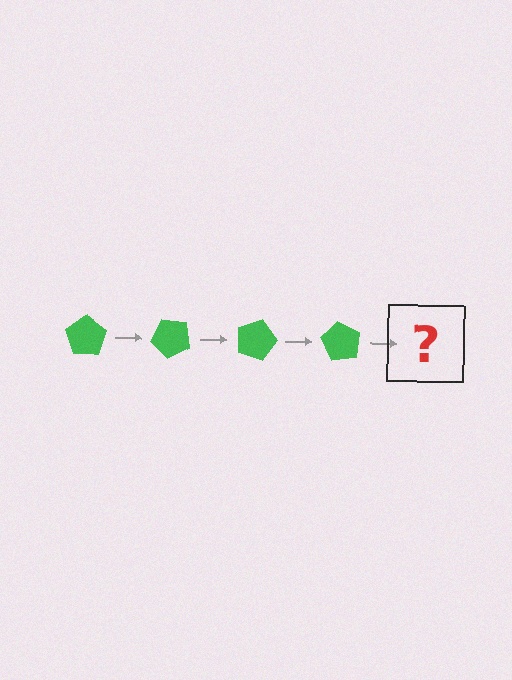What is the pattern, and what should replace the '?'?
The pattern is that the pentagon rotates 45 degrees each step. The '?' should be a green pentagon rotated 180 degrees.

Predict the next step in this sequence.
The next step is a green pentagon rotated 180 degrees.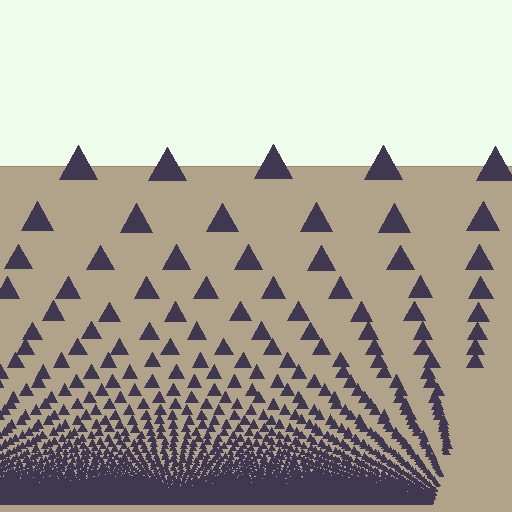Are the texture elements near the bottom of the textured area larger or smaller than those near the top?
Smaller. The gradient is inverted — elements near the bottom are smaller and denser.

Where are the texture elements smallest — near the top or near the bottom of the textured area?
Near the bottom.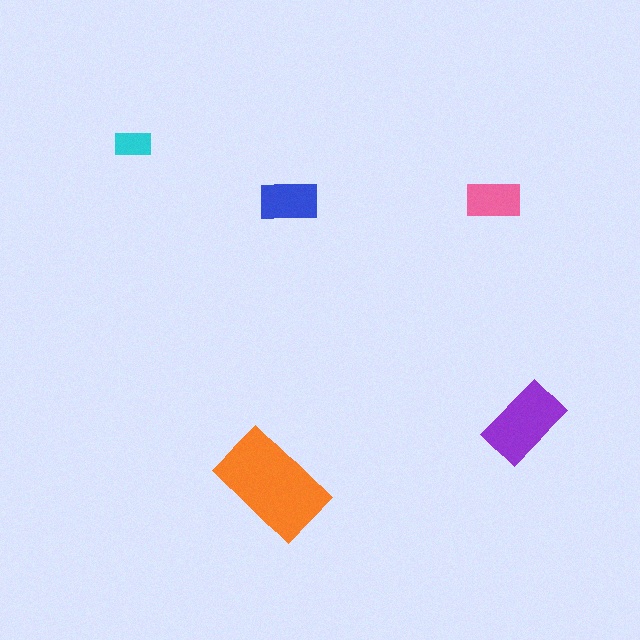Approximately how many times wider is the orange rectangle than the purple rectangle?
About 1.5 times wider.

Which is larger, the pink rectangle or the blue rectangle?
The blue one.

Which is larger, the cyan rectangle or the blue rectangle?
The blue one.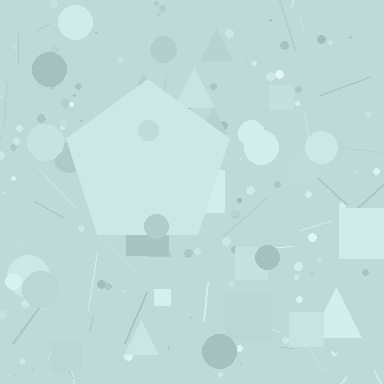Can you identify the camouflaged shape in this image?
The camouflaged shape is a pentagon.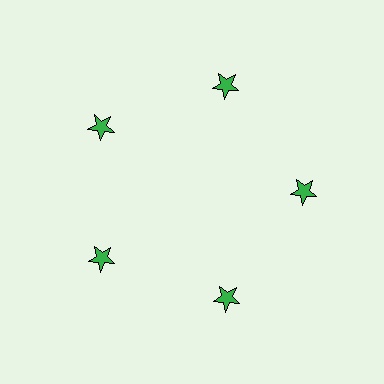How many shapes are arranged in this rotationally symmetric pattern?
There are 5 shapes, arranged in 5 groups of 1.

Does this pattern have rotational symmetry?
Yes, this pattern has 5-fold rotational symmetry. It looks the same after rotating 72 degrees around the center.